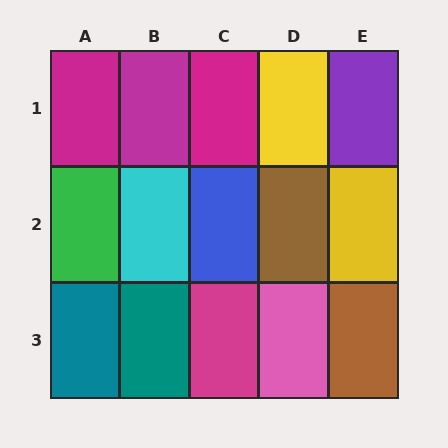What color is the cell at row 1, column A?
Magenta.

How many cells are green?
1 cell is green.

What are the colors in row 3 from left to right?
Teal, teal, magenta, pink, brown.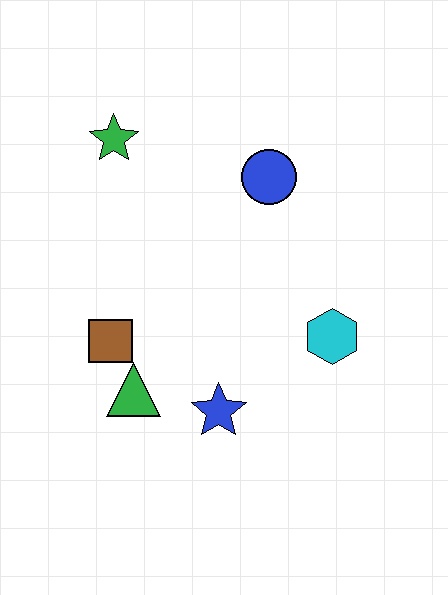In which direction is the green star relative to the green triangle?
The green star is above the green triangle.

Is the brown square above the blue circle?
No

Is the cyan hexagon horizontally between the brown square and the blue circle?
No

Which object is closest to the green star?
The blue circle is closest to the green star.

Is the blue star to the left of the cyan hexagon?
Yes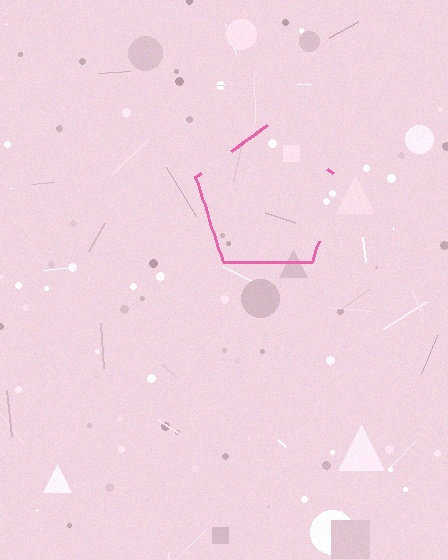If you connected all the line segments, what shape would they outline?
They would outline a pentagon.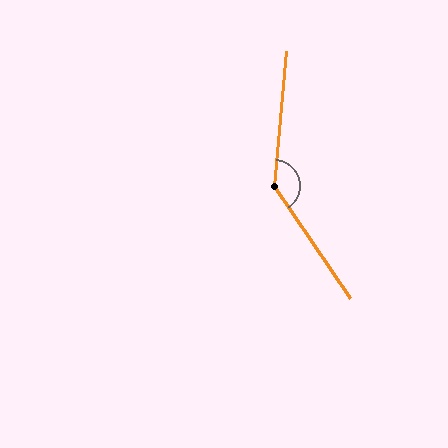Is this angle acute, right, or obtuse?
It is obtuse.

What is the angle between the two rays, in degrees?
Approximately 140 degrees.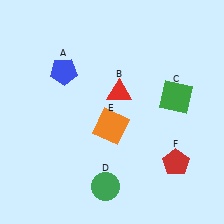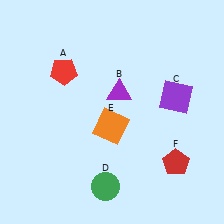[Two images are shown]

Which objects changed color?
A changed from blue to red. B changed from red to purple. C changed from green to purple.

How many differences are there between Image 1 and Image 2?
There are 3 differences between the two images.